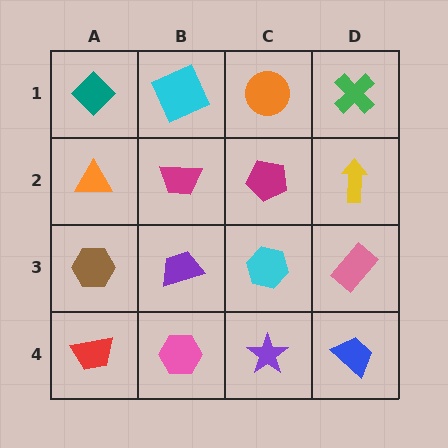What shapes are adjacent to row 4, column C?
A cyan hexagon (row 3, column C), a pink hexagon (row 4, column B), a blue trapezoid (row 4, column D).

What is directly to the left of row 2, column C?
A magenta trapezoid.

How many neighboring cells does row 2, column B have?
4.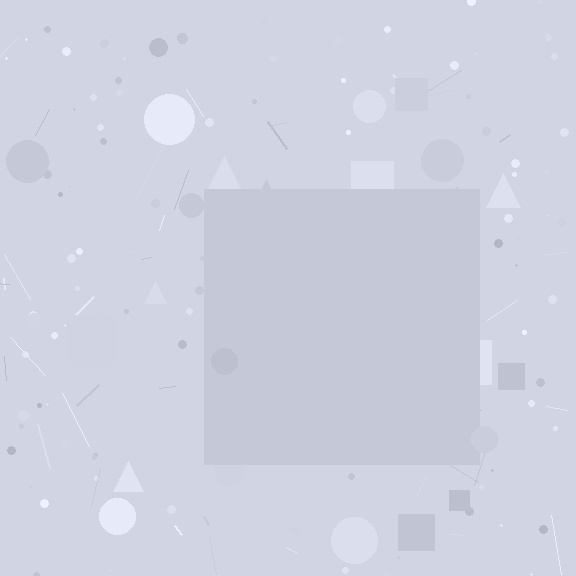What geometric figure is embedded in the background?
A square is embedded in the background.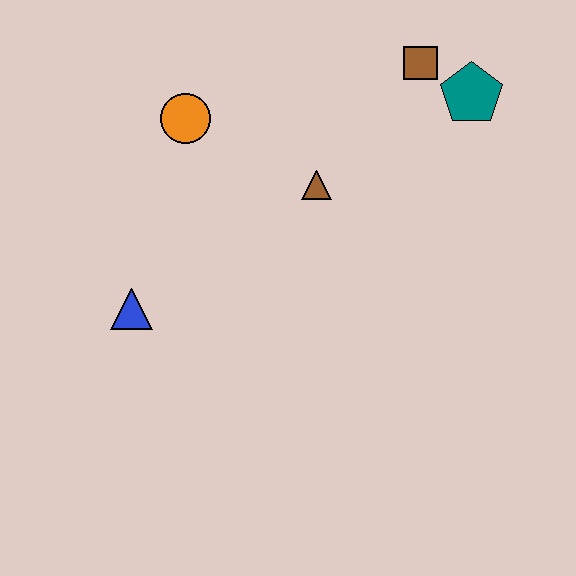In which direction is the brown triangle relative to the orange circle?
The brown triangle is to the right of the orange circle.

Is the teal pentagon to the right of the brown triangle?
Yes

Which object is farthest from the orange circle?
The teal pentagon is farthest from the orange circle.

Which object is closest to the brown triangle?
The orange circle is closest to the brown triangle.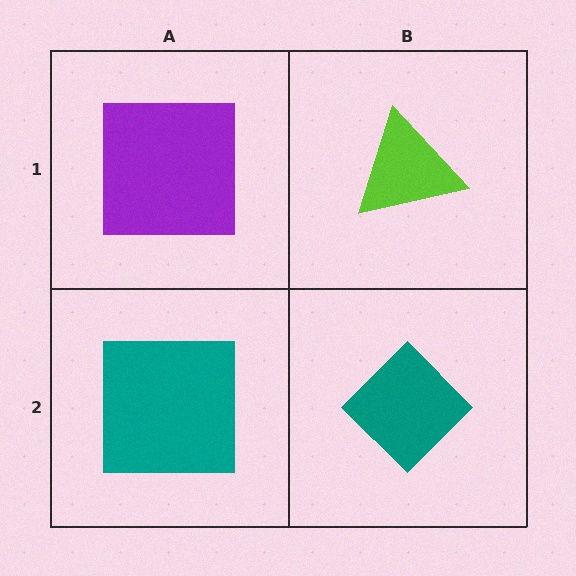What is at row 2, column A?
A teal square.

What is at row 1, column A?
A purple square.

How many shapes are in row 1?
2 shapes.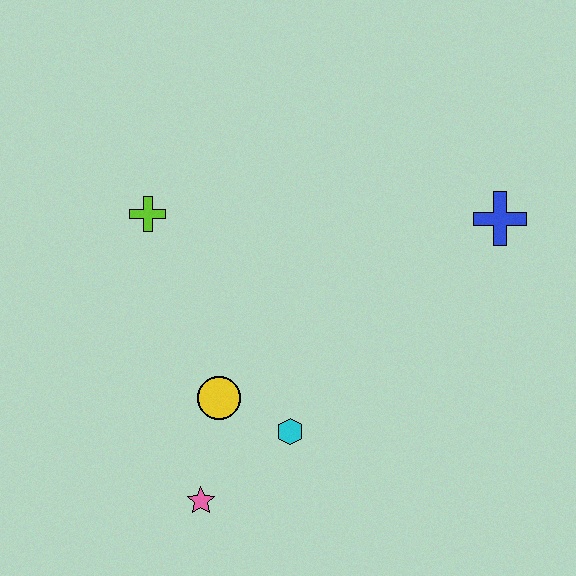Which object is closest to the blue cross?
The cyan hexagon is closest to the blue cross.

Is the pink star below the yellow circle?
Yes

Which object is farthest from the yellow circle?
The blue cross is farthest from the yellow circle.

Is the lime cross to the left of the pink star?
Yes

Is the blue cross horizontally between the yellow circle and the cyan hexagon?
No